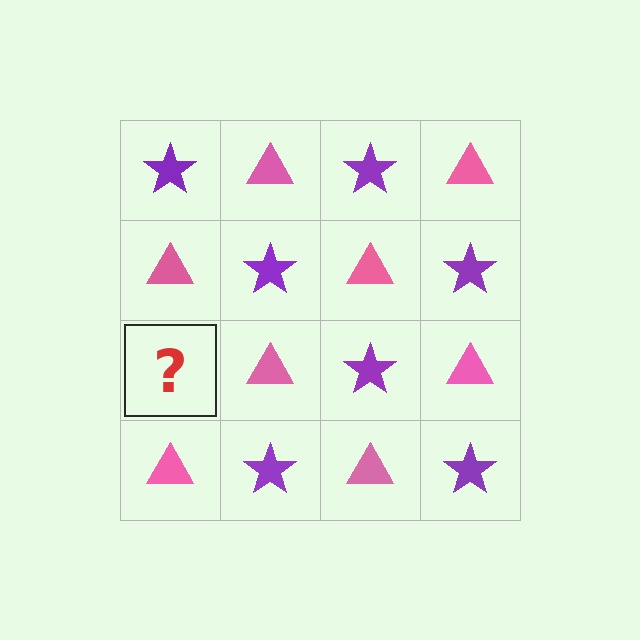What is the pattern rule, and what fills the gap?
The rule is that it alternates purple star and pink triangle in a checkerboard pattern. The gap should be filled with a purple star.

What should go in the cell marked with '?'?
The missing cell should contain a purple star.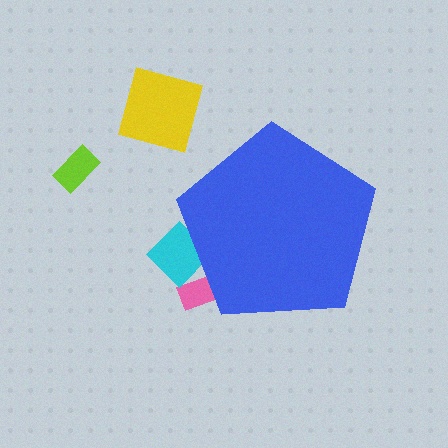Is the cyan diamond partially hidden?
Yes, the cyan diamond is partially hidden behind the blue pentagon.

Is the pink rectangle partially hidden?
Yes, the pink rectangle is partially hidden behind the blue pentagon.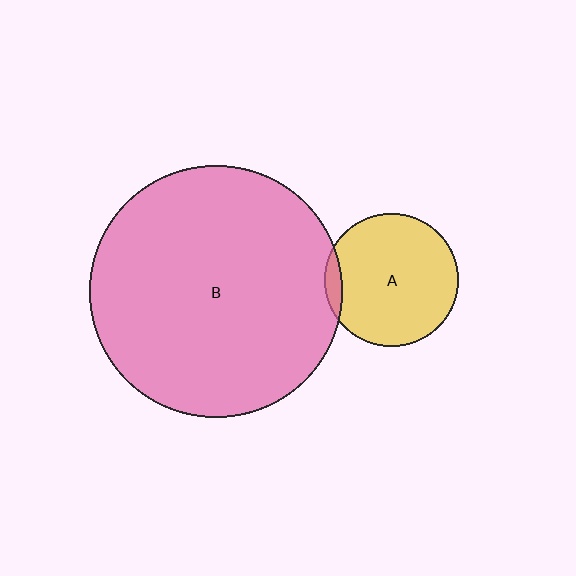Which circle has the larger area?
Circle B (pink).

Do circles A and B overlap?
Yes.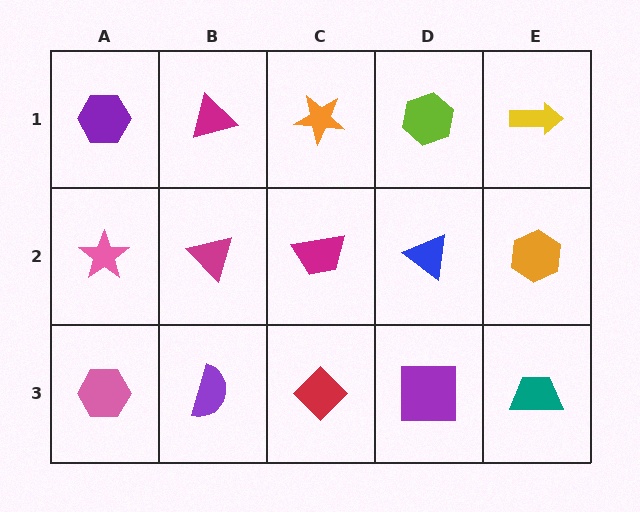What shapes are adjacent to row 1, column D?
A blue triangle (row 2, column D), an orange star (row 1, column C), a yellow arrow (row 1, column E).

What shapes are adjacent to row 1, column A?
A pink star (row 2, column A), a magenta triangle (row 1, column B).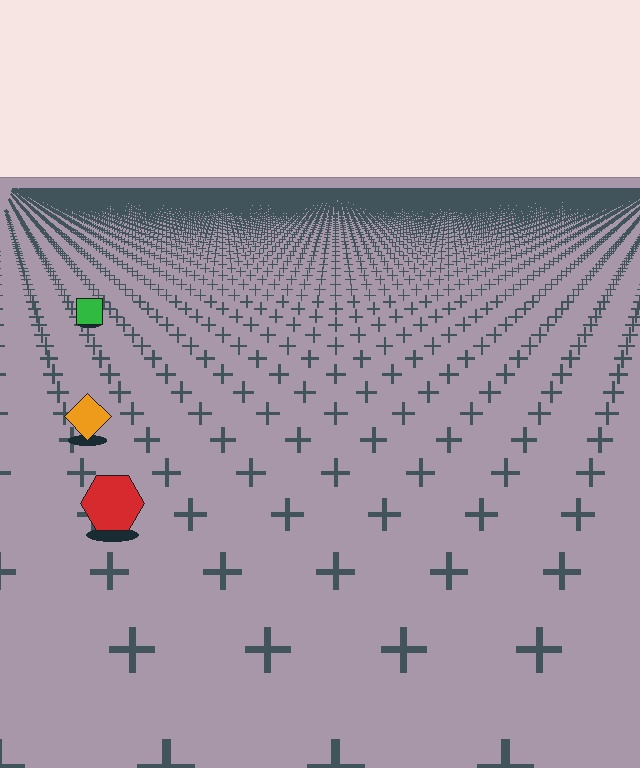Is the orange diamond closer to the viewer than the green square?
Yes. The orange diamond is closer — you can tell from the texture gradient: the ground texture is coarser near it.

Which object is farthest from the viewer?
The green square is farthest from the viewer. It appears smaller and the ground texture around it is denser.